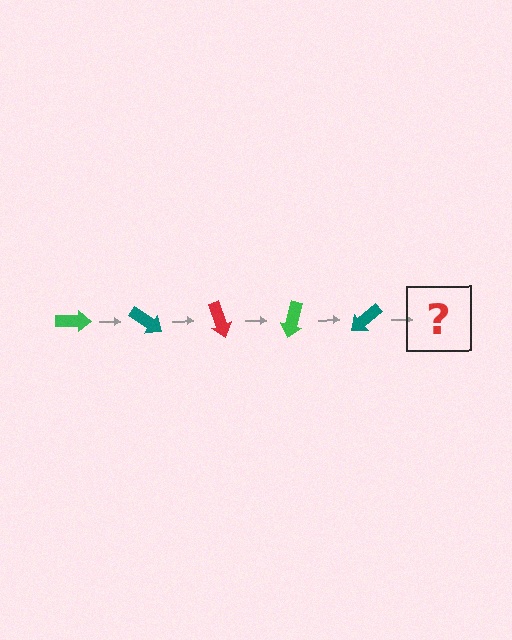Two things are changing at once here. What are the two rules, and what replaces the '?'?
The two rules are that it rotates 35 degrees each step and the color cycles through green, teal, and red. The '?' should be a red arrow, rotated 175 degrees from the start.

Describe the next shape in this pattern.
It should be a red arrow, rotated 175 degrees from the start.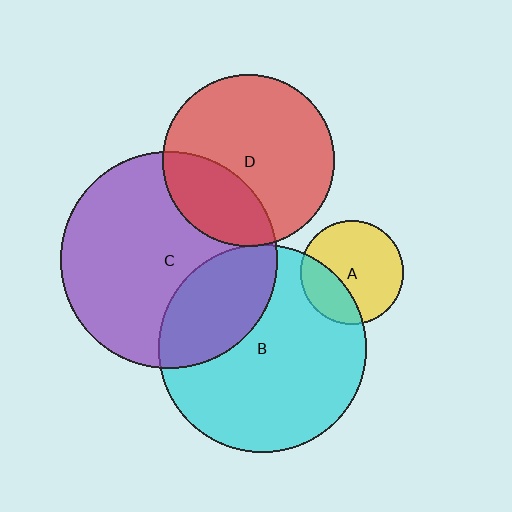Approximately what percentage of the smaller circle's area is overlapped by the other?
Approximately 30%.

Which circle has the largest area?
Circle C (purple).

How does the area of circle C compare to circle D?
Approximately 1.6 times.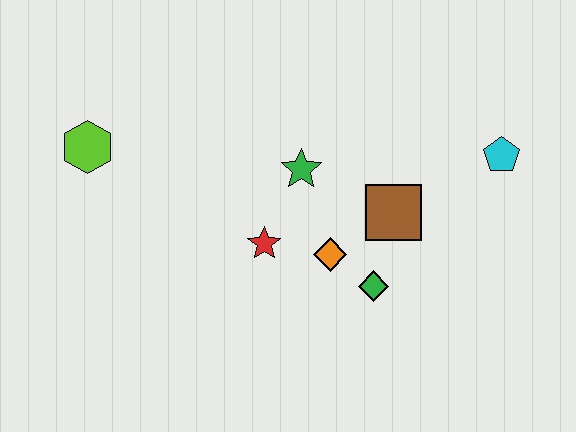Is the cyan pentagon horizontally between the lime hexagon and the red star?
No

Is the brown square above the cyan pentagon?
No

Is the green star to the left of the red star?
No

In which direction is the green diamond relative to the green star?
The green diamond is below the green star.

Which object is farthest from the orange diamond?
The lime hexagon is farthest from the orange diamond.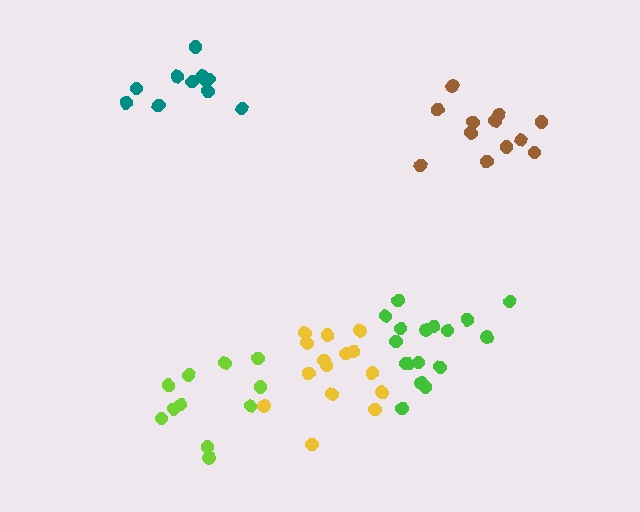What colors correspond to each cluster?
The clusters are colored: yellow, green, brown, teal, lime.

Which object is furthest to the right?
The brown cluster is rightmost.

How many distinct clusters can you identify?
There are 5 distinct clusters.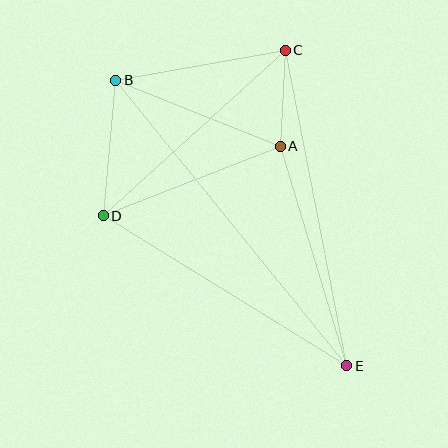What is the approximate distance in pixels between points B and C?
The distance between B and C is approximately 172 pixels.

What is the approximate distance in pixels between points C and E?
The distance between C and E is approximately 322 pixels.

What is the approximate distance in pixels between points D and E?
The distance between D and E is approximately 286 pixels.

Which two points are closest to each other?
Points A and C are closest to each other.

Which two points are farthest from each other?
Points B and E are farthest from each other.